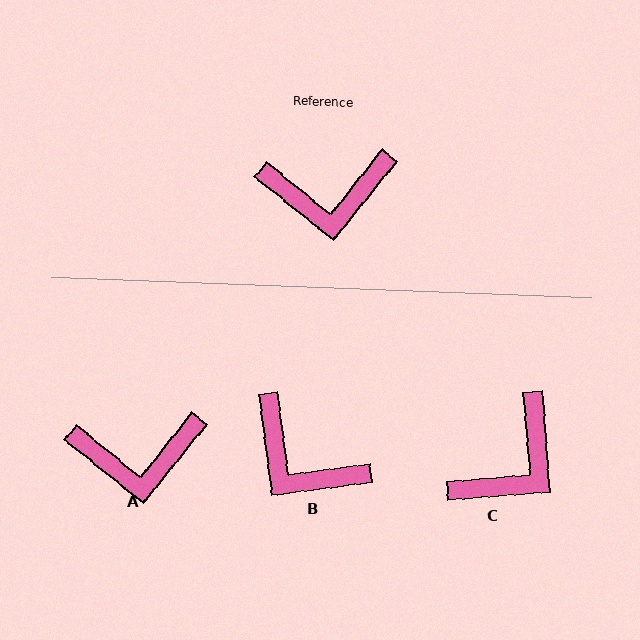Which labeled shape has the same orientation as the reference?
A.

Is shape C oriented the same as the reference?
No, it is off by about 43 degrees.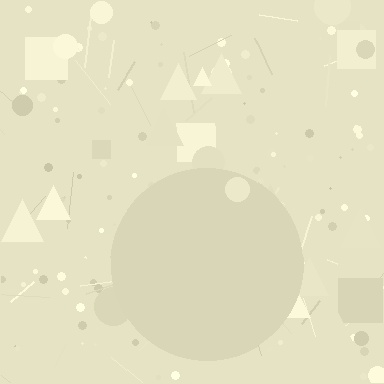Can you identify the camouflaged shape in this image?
The camouflaged shape is a circle.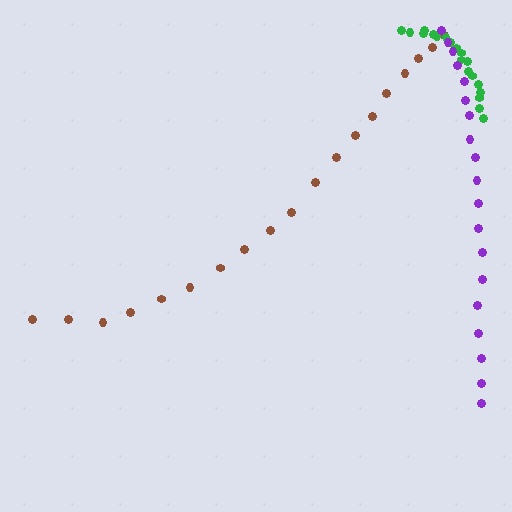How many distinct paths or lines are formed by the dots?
There are 3 distinct paths.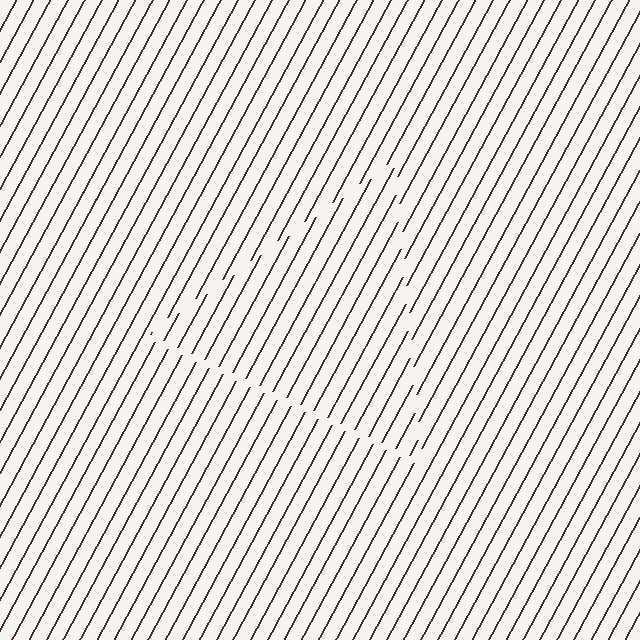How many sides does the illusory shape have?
3 sides — the line-ends trace a triangle.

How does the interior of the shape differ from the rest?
The interior of the shape contains the same grating, shifted by half a period — the contour is defined by the phase discontinuity where line-ends from the inner and outer gratings abut.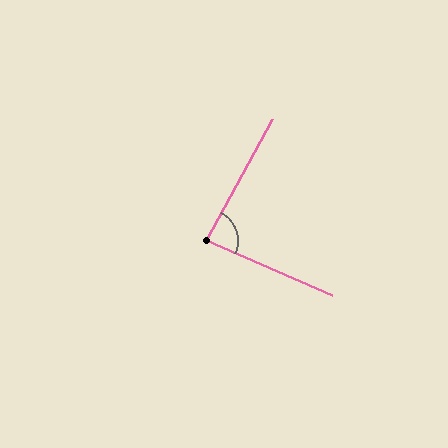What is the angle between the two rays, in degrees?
Approximately 85 degrees.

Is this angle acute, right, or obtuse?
It is acute.